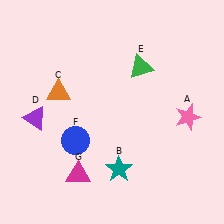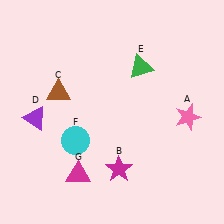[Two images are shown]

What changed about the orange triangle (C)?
In Image 1, C is orange. In Image 2, it changed to brown.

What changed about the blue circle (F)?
In Image 1, F is blue. In Image 2, it changed to cyan.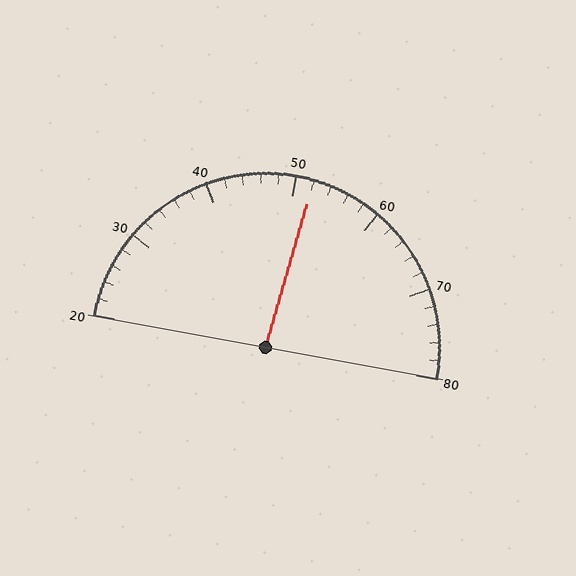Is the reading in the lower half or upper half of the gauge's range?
The reading is in the upper half of the range (20 to 80).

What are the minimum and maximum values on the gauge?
The gauge ranges from 20 to 80.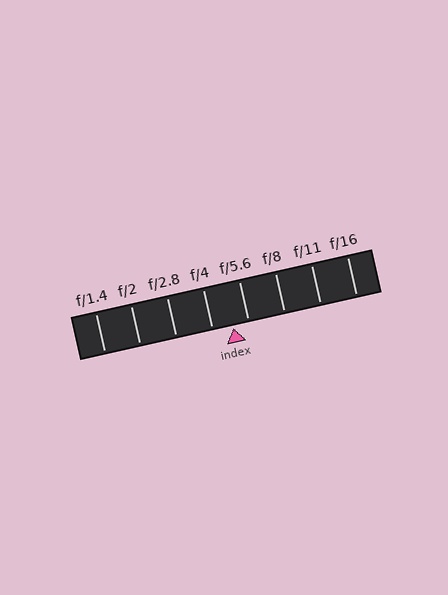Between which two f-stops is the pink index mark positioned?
The index mark is between f/4 and f/5.6.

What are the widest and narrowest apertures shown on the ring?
The widest aperture shown is f/1.4 and the narrowest is f/16.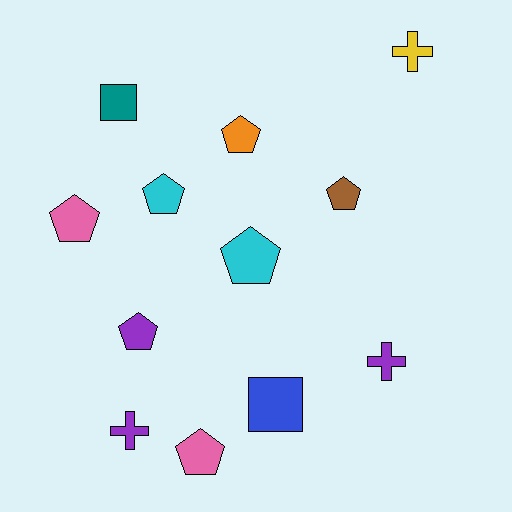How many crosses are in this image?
There are 3 crosses.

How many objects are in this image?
There are 12 objects.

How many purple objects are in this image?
There are 3 purple objects.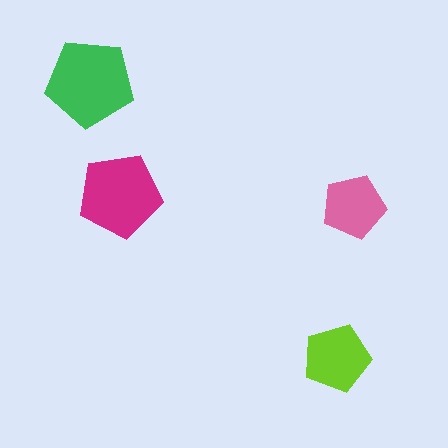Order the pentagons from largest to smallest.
the green one, the magenta one, the lime one, the pink one.